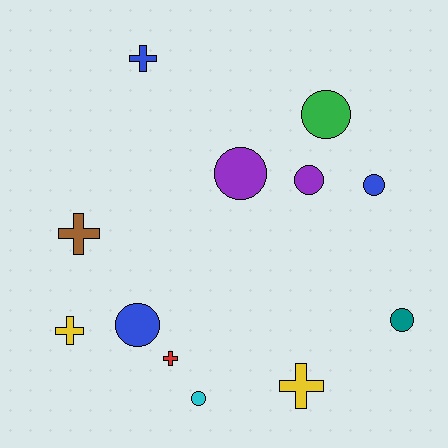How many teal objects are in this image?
There is 1 teal object.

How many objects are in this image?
There are 12 objects.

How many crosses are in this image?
There are 5 crosses.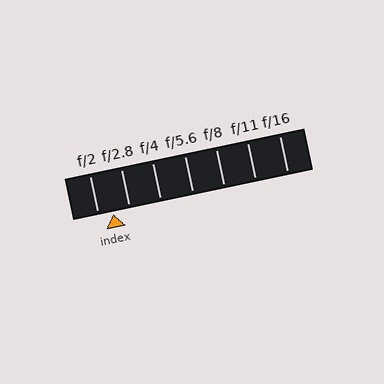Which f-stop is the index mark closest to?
The index mark is closest to f/2.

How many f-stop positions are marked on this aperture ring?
There are 7 f-stop positions marked.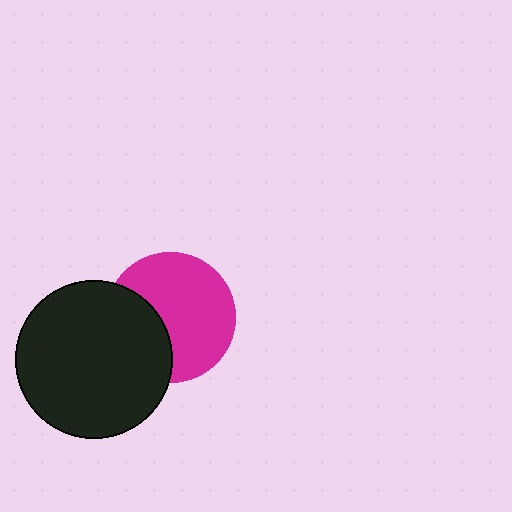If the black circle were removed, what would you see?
You would see the complete magenta circle.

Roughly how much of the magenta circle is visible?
Most of it is visible (roughly 66%).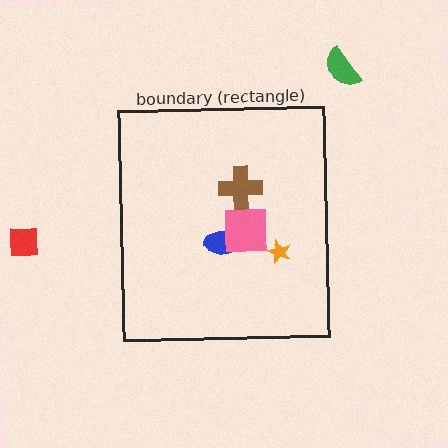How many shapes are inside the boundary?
4 inside, 2 outside.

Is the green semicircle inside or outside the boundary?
Outside.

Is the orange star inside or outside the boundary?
Inside.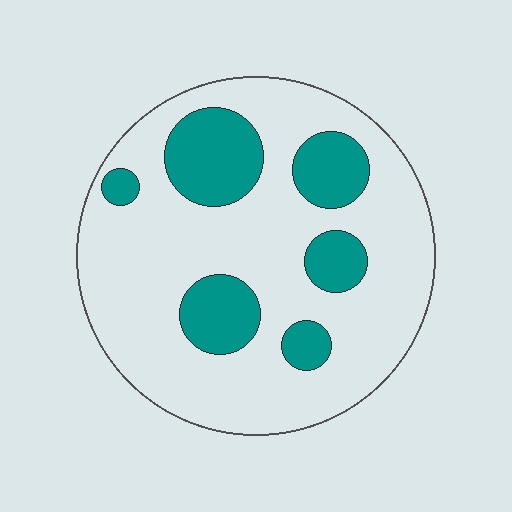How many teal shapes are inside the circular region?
6.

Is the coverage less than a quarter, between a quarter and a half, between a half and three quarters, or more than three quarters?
Less than a quarter.